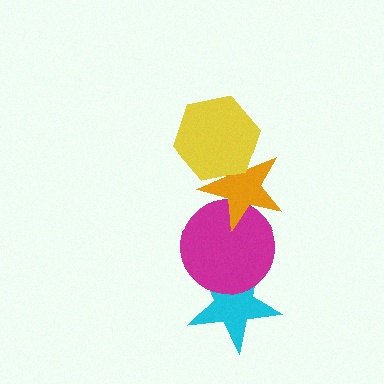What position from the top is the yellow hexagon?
The yellow hexagon is 1st from the top.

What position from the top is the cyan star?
The cyan star is 4th from the top.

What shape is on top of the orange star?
The yellow hexagon is on top of the orange star.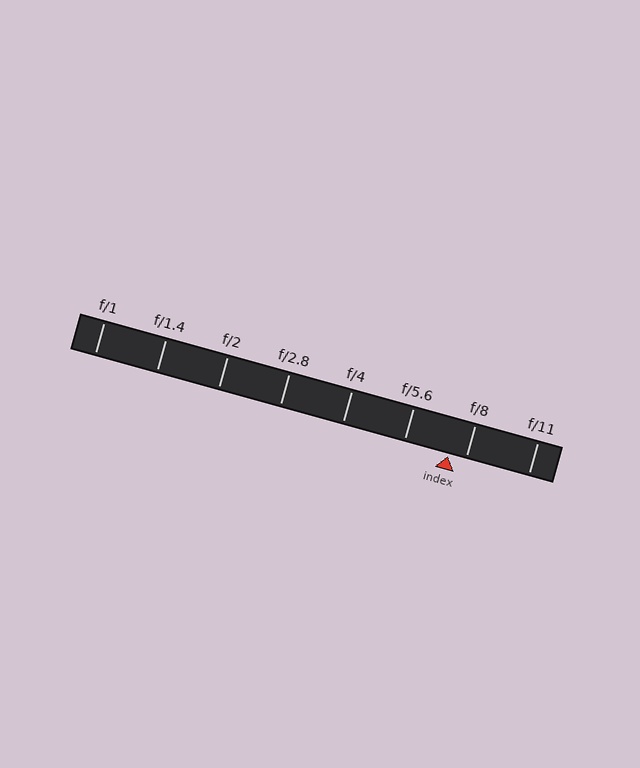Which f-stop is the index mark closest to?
The index mark is closest to f/8.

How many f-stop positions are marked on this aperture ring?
There are 8 f-stop positions marked.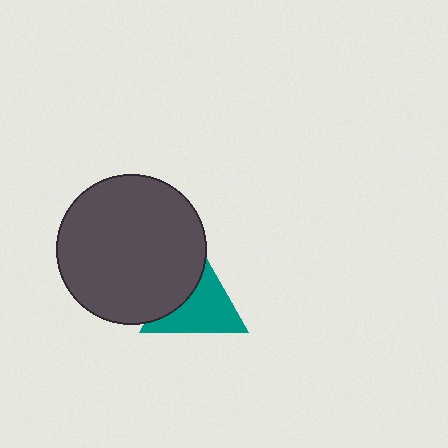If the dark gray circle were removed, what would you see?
You would see the complete teal triangle.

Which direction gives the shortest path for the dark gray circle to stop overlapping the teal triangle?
Moving left gives the shortest separation.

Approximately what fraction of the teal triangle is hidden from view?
Roughly 37% of the teal triangle is hidden behind the dark gray circle.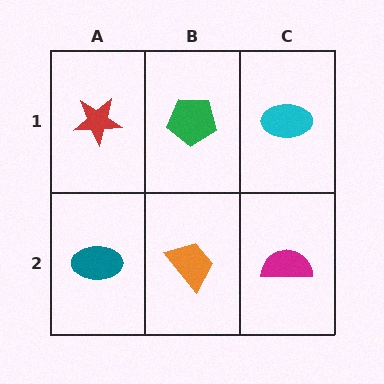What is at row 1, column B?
A green pentagon.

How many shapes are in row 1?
3 shapes.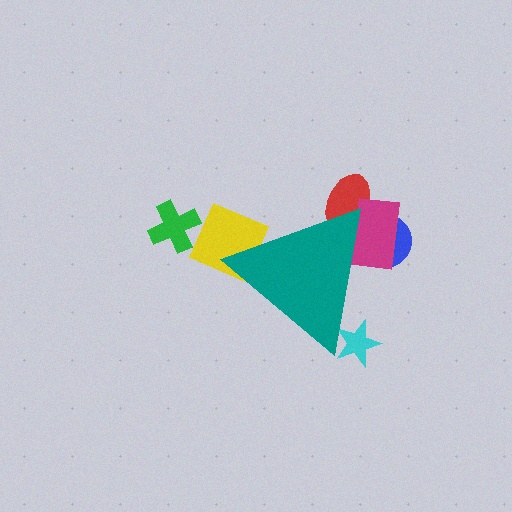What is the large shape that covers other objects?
A teal triangle.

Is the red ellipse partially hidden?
Yes, the red ellipse is partially hidden behind the teal triangle.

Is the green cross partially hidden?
No, the green cross is fully visible.